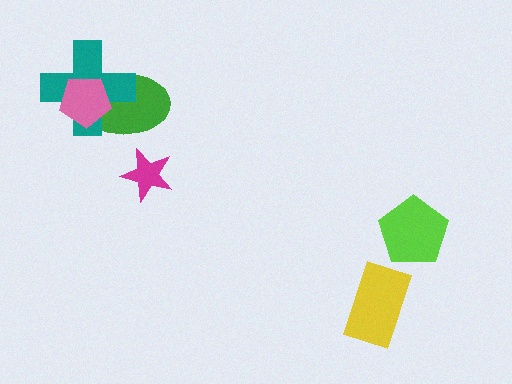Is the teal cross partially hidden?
Yes, it is partially covered by another shape.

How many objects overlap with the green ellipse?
2 objects overlap with the green ellipse.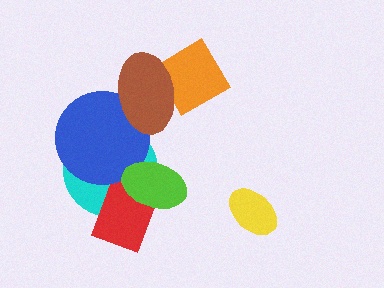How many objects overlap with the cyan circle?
3 objects overlap with the cyan circle.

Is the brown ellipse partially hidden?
No, no other shape covers it.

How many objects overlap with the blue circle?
4 objects overlap with the blue circle.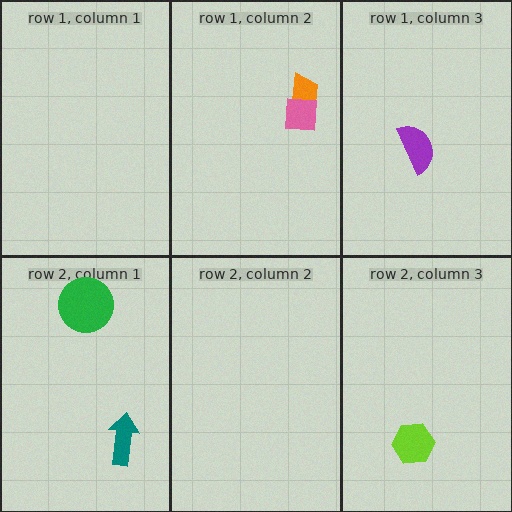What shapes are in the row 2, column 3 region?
The lime hexagon.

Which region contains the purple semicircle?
The row 1, column 3 region.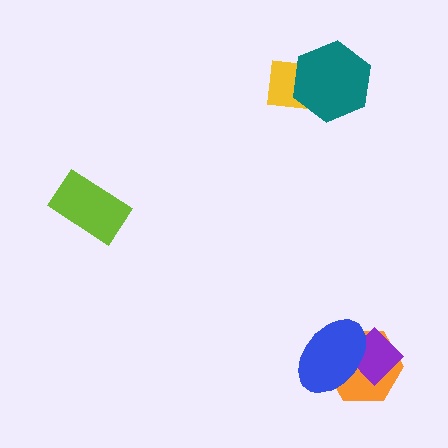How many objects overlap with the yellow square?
1 object overlaps with the yellow square.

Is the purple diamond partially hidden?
Yes, it is partially covered by another shape.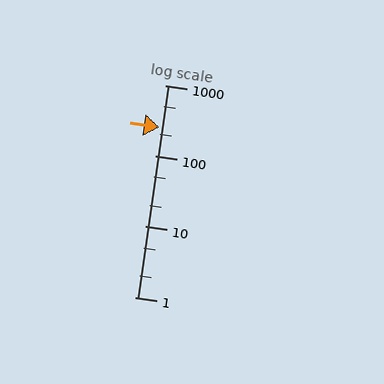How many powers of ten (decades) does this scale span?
The scale spans 3 decades, from 1 to 1000.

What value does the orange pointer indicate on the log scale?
The pointer indicates approximately 250.